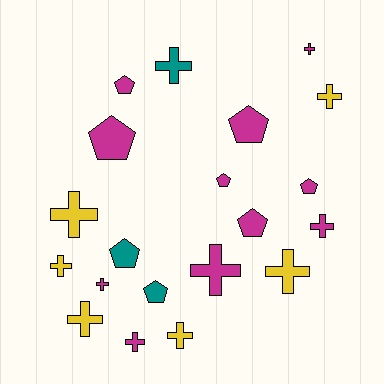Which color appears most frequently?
Magenta, with 11 objects.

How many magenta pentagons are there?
There are 6 magenta pentagons.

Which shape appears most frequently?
Cross, with 12 objects.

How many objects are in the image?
There are 20 objects.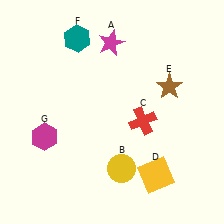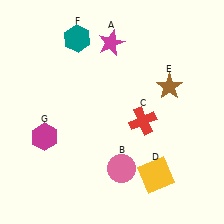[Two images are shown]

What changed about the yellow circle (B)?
In Image 1, B is yellow. In Image 2, it changed to pink.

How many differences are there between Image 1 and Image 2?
There is 1 difference between the two images.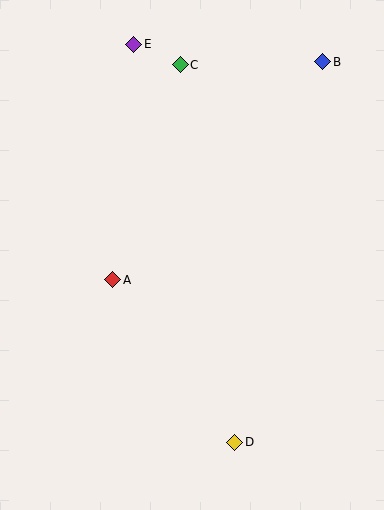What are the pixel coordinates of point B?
Point B is at (323, 62).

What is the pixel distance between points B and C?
The distance between B and C is 142 pixels.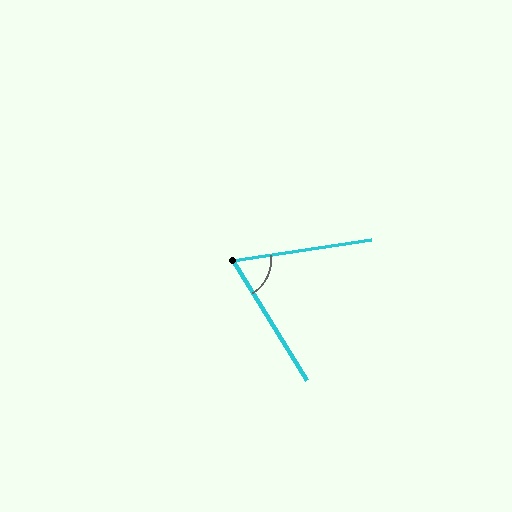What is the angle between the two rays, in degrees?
Approximately 67 degrees.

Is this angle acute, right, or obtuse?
It is acute.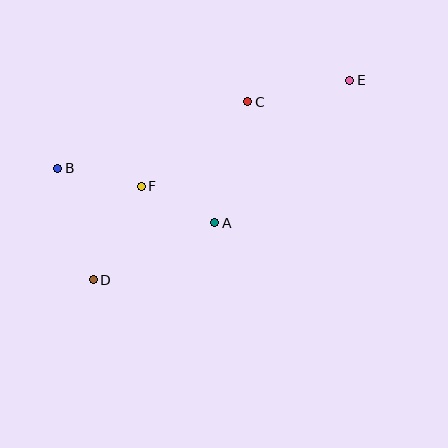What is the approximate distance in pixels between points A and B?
The distance between A and B is approximately 166 pixels.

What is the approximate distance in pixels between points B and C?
The distance between B and C is approximately 201 pixels.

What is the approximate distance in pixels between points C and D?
The distance between C and D is approximately 236 pixels.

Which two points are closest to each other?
Points A and F are closest to each other.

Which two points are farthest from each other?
Points D and E are farthest from each other.